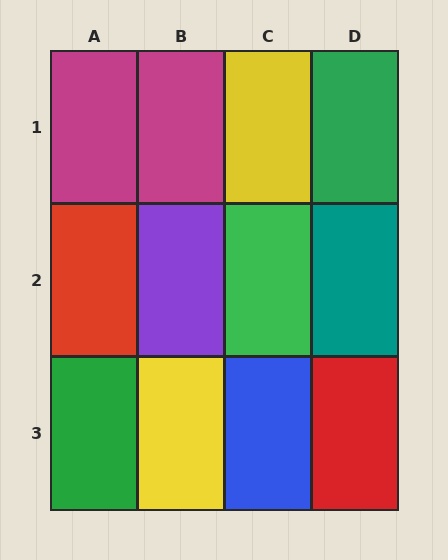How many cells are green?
3 cells are green.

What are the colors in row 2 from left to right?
Red, purple, green, teal.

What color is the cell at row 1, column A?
Magenta.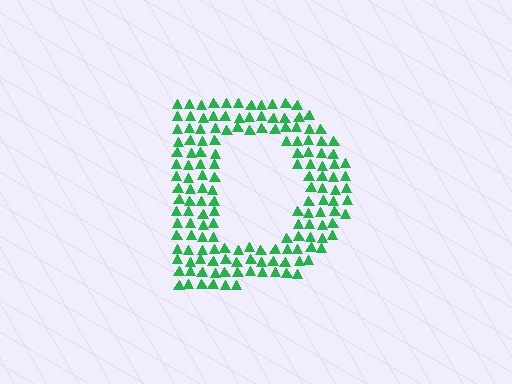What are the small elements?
The small elements are triangles.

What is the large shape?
The large shape is the letter D.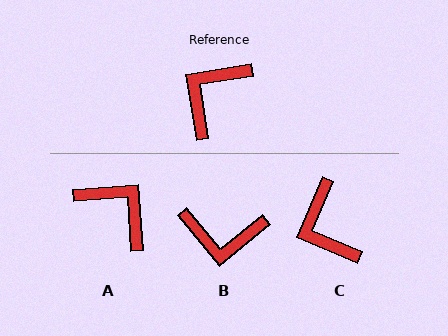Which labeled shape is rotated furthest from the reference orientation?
B, about 120 degrees away.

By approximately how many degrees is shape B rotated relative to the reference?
Approximately 120 degrees counter-clockwise.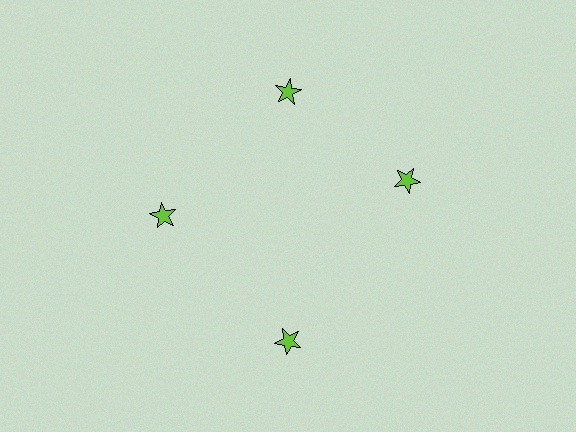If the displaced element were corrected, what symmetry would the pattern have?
It would have 4-fold rotational symmetry — the pattern would map onto itself every 90 degrees.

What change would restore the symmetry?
The symmetry would be restored by rotating it back into even spacing with its neighbors so that all 4 stars sit at equal angles and equal distance from the center.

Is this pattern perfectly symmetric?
No. The 4 lime stars are arranged in a ring, but one element near the 3 o'clock position is rotated out of alignment along the ring, breaking the 4-fold rotational symmetry.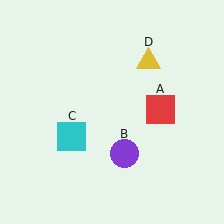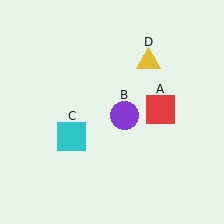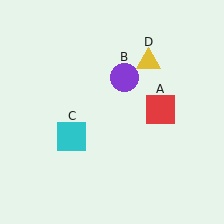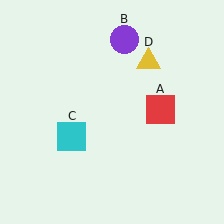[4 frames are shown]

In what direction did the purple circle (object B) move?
The purple circle (object B) moved up.